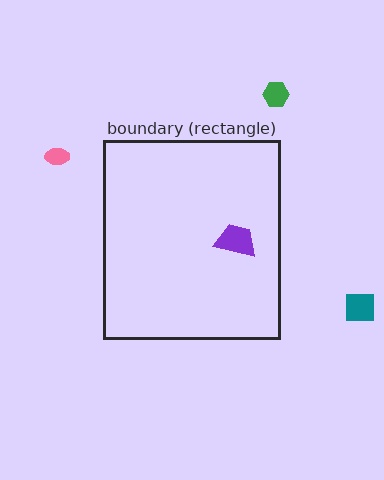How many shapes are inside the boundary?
1 inside, 3 outside.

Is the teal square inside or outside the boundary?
Outside.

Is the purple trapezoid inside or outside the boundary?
Inside.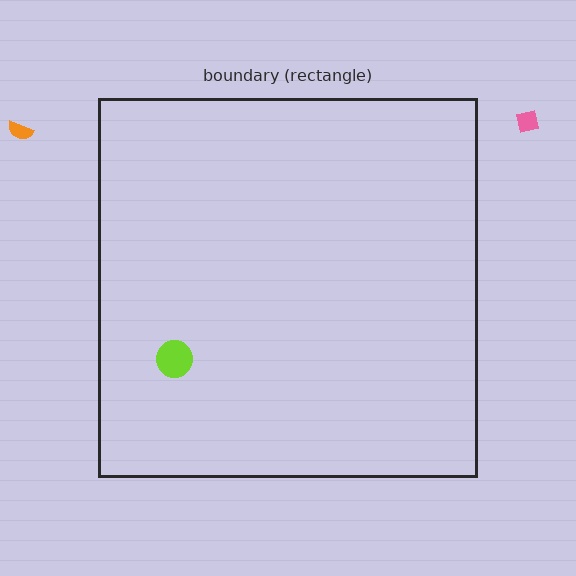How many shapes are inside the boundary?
1 inside, 2 outside.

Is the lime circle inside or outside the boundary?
Inside.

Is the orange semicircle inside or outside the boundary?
Outside.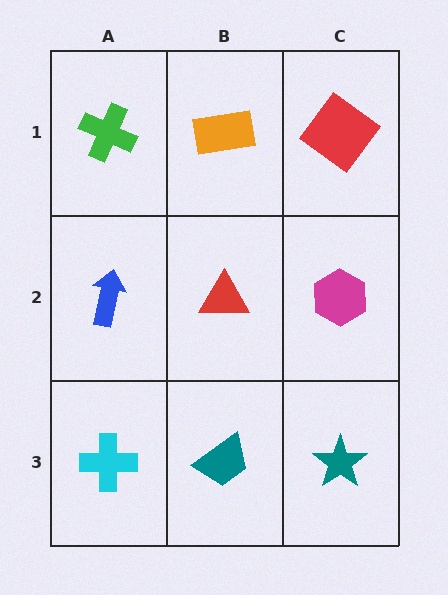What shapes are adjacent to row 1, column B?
A red triangle (row 2, column B), a green cross (row 1, column A), a red diamond (row 1, column C).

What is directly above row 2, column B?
An orange rectangle.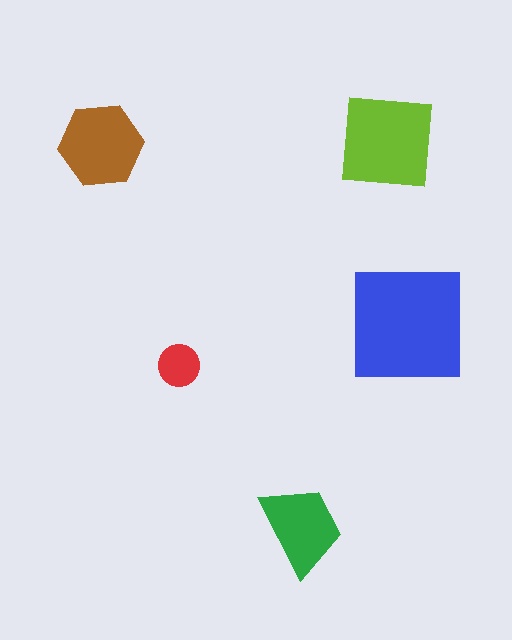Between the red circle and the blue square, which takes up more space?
The blue square.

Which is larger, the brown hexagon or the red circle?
The brown hexagon.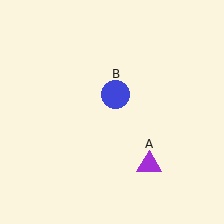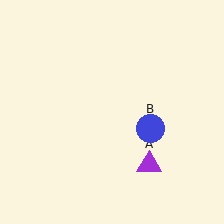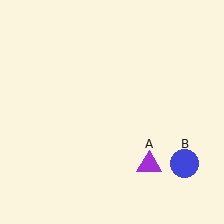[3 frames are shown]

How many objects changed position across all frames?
1 object changed position: blue circle (object B).